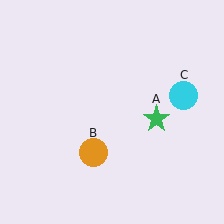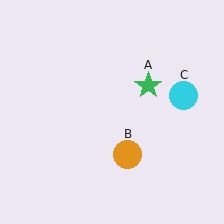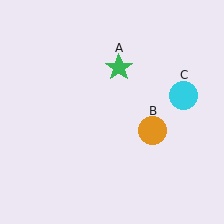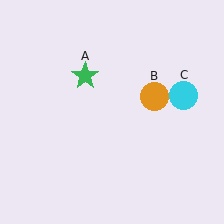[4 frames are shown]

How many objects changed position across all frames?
2 objects changed position: green star (object A), orange circle (object B).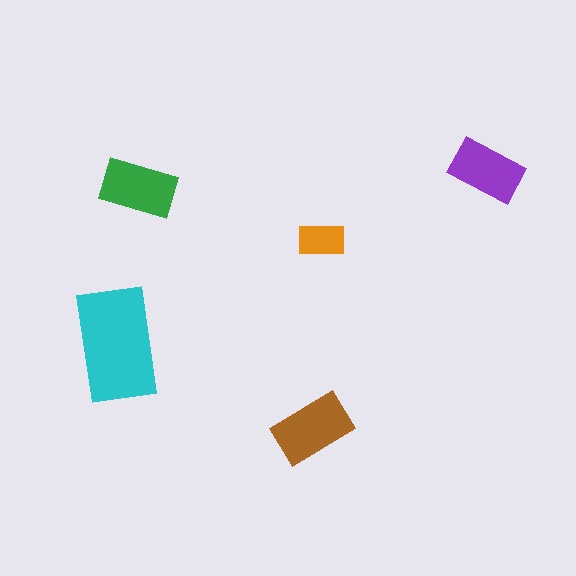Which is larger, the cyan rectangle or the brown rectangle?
The cyan one.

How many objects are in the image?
There are 5 objects in the image.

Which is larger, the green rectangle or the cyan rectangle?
The cyan one.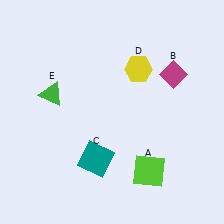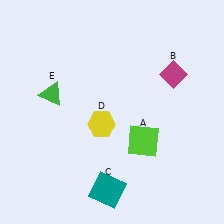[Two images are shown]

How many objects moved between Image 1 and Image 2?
3 objects moved between the two images.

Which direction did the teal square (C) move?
The teal square (C) moved down.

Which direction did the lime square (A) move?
The lime square (A) moved up.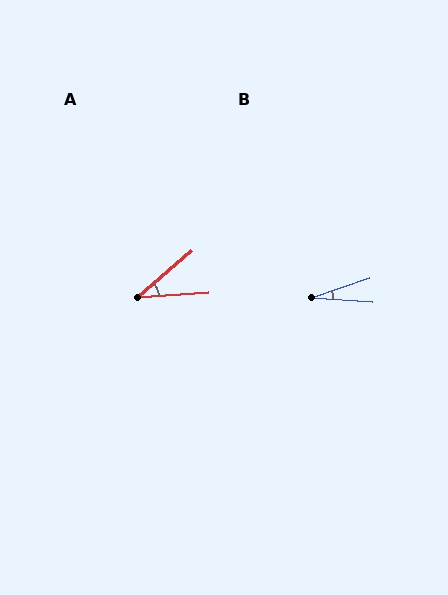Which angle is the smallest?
B, at approximately 23 degrees.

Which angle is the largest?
A, at approximately 37 degrees.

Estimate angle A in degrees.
Approximately 37 degrees.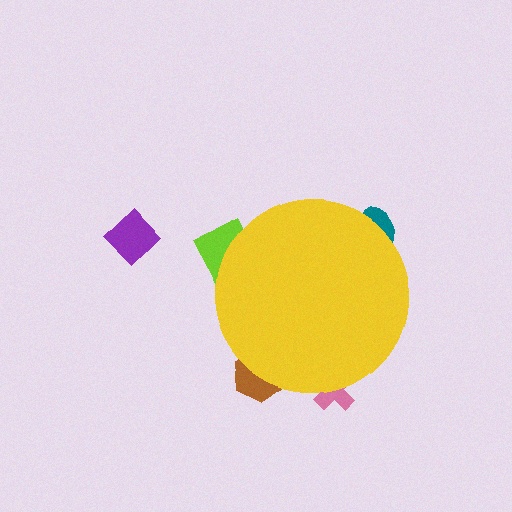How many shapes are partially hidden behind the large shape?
4 shapes are partially hidden.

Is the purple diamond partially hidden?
No, the purple diamond is fully visible.